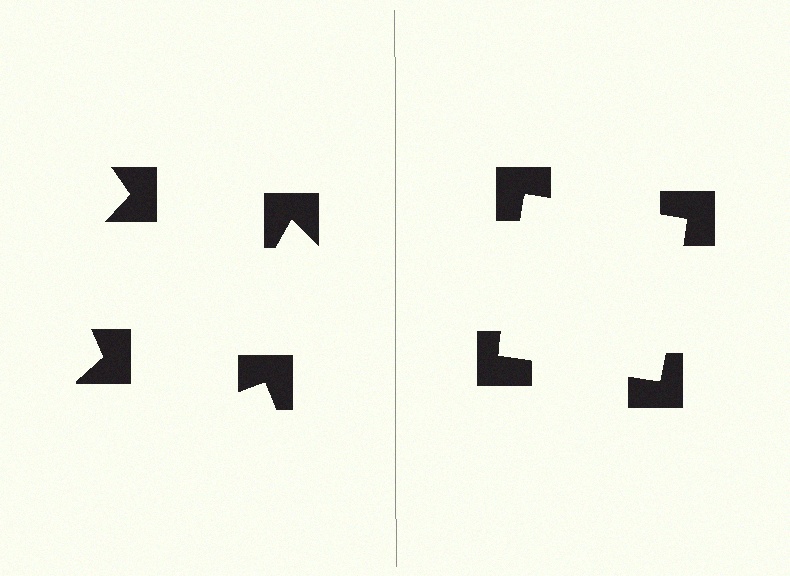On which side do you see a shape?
An illusory square appears on the right side. On the left side the wedge cuts are rotated, so no coherent shape forms.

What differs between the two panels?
The notched squares are positioned identically on both sides; only the wedge orientations differ. On the right they align to a square; on the left they are misaligned.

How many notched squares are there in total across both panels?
8 — 4 on each side.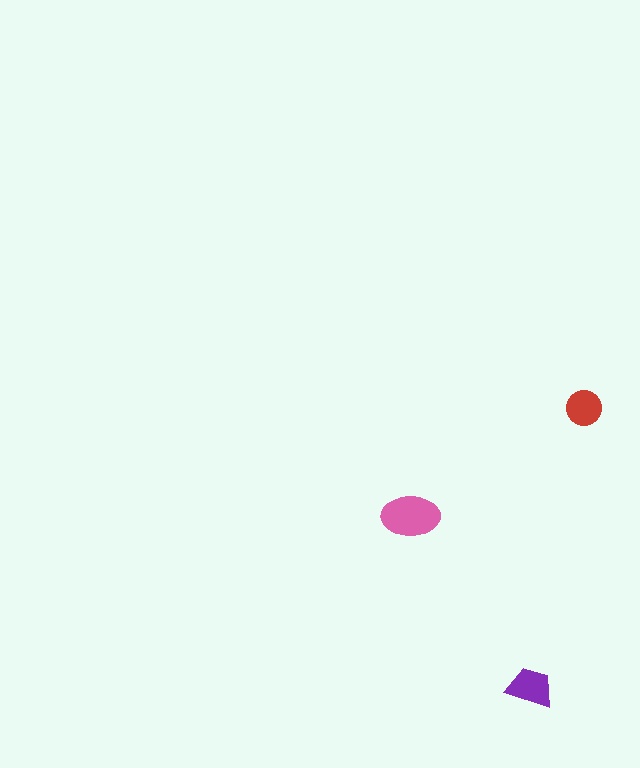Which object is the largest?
The pink ellipse.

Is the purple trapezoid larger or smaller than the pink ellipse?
Smaller.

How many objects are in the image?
There are 3 objects in the image.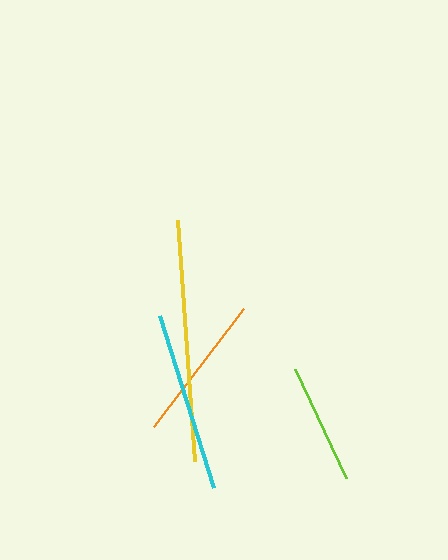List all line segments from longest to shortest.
From longest to shortest: yellow, cyan, orange, lime.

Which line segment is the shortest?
The lime line is the shortest at approximately 121 pixels.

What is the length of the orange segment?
The orange segment is approximately 149 pixels long.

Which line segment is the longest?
The yellow line is the longest at approximately 241 pixels.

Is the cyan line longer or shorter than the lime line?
The cyan line is longer than the lime line.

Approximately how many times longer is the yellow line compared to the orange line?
The yellow line is approximately 1.6 times the length of the orange line.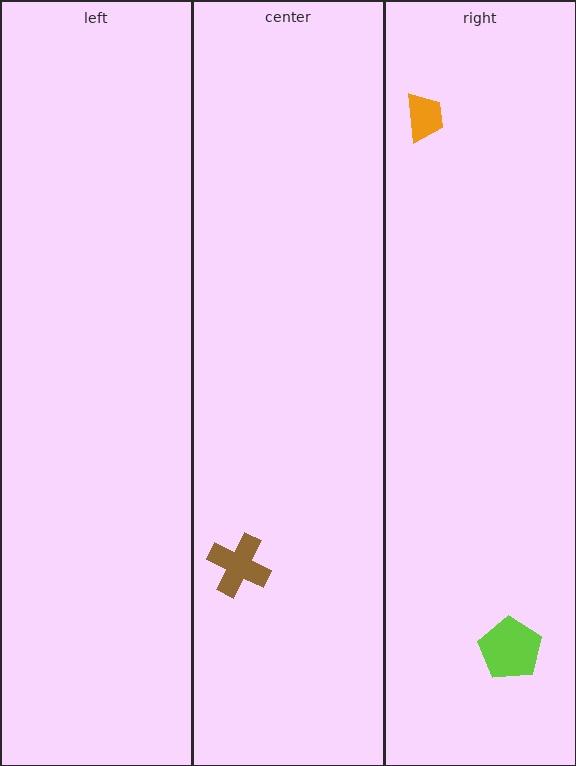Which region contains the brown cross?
The center region.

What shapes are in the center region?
The brown cross.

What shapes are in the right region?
The lime pentagon, the orange trapezoid.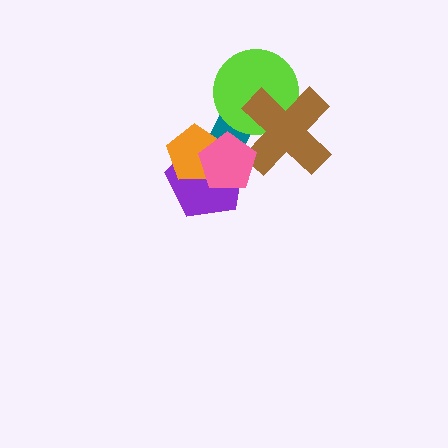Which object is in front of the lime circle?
The brown cross is in front of the lime circle.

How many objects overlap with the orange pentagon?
3 objects overlap with the orange pentagon.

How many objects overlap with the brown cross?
3 objects overlap with the brown cross.